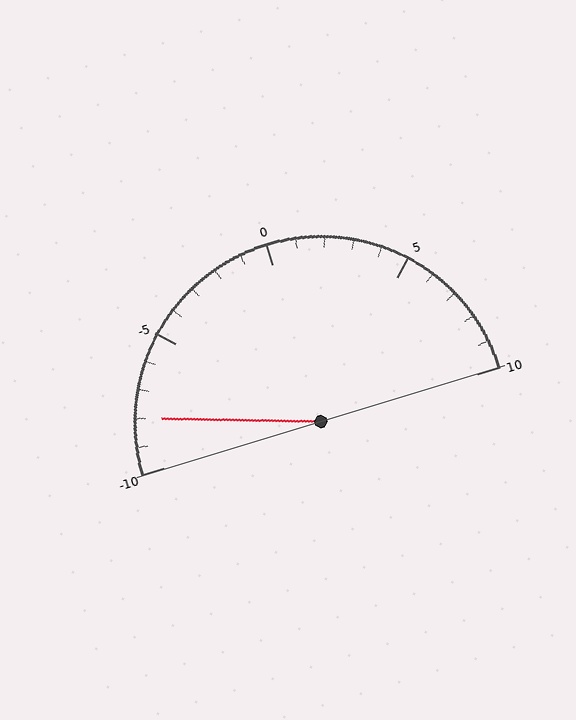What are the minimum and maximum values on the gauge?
The gauge ranges from -10 to 10.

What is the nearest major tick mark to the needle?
The nearest major tick mark is -10.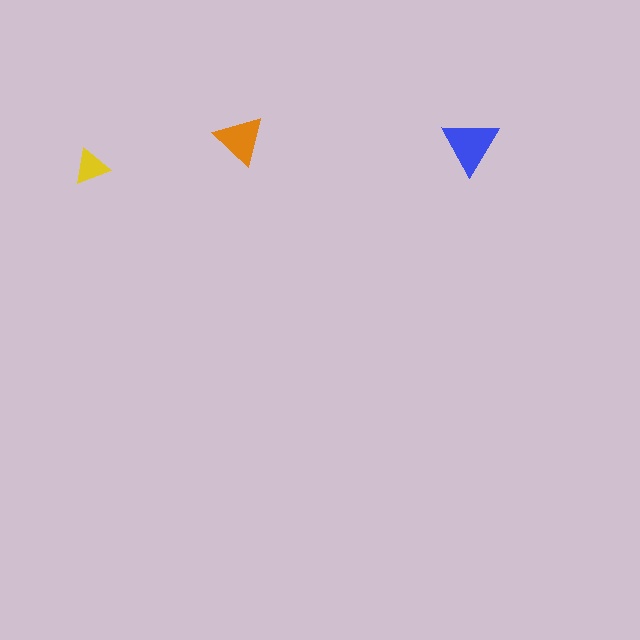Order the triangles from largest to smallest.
the blue one, the orange one, the yellow one.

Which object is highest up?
The orange triangle is topmost.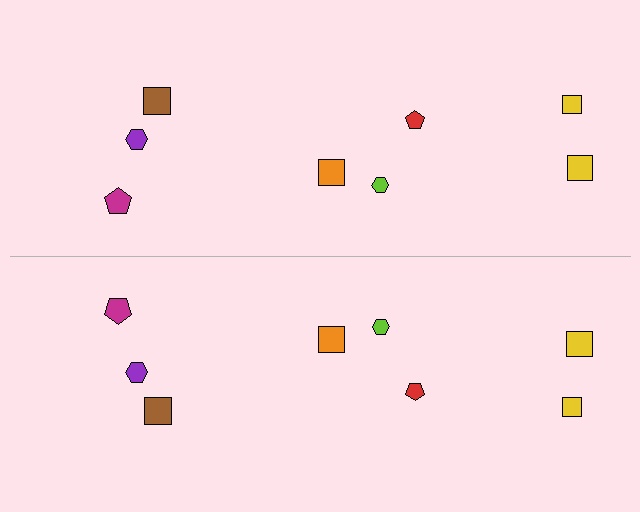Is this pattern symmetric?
Yes, this pattern has bilateral (reflection) symmetry.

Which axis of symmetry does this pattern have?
The pattern has a horizontal axis of symmetry running through the center of the image.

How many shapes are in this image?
There are 16 shapes in this image.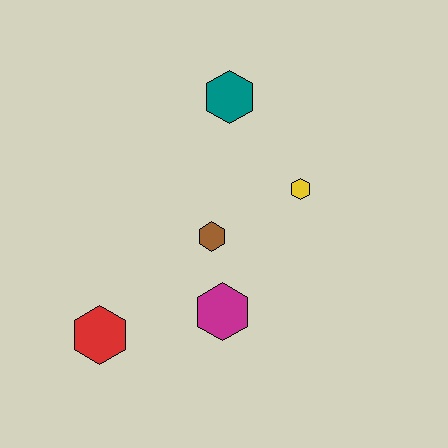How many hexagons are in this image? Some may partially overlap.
There are 5 hexagons.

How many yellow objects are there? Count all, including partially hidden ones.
There is 1 yellow object.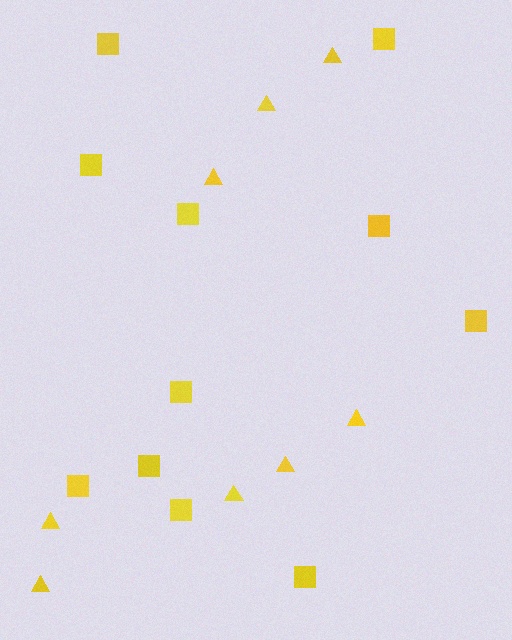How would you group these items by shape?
There are 2 groups: one group of triangles (8) and one group of squares (11).